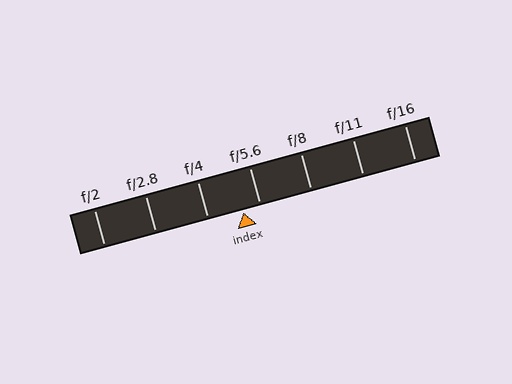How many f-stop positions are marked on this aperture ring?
There are 7 f-stop positions marked.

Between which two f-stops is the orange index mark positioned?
The index mark is between f/4 and f/5.6.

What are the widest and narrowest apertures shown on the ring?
The widest aperture shown is f/2 and the narrowest is f/16.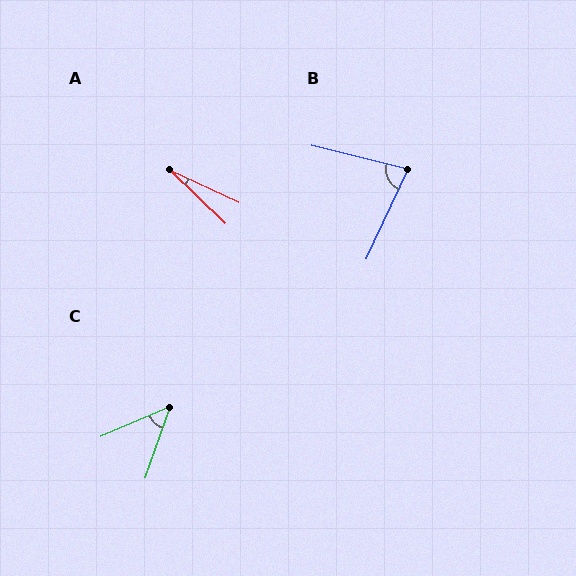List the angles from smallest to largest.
A (18°), C (48°), B (79°).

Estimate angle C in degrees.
Approximately 48 degrees.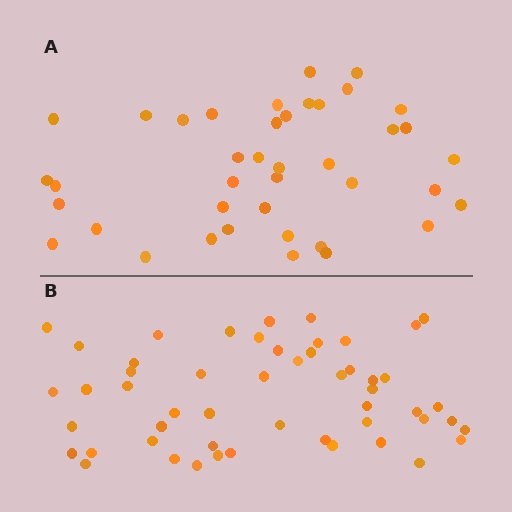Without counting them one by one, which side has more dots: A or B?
Region B (the bottom region) has more dots.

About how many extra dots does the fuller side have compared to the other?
Region B has roughly 12 or so more dots than region A.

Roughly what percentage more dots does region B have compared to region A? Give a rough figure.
About 30% more.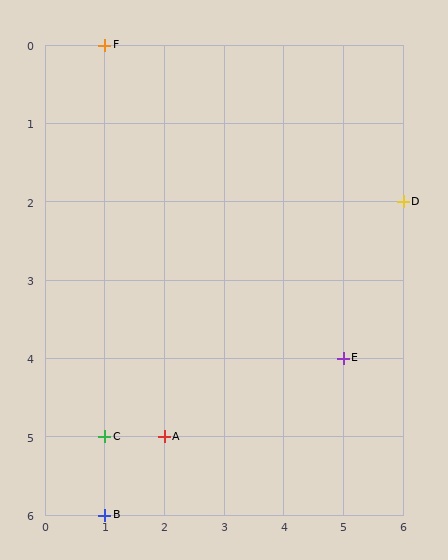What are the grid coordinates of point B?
Point B is at grid coordinates (1, 6).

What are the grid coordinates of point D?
Point D is at grid coordinates (6, 2).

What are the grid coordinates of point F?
Point F is at grid coordinates (1, 0).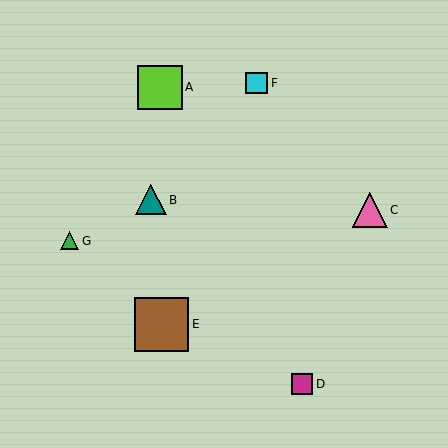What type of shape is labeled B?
Shape B is a teal triangle.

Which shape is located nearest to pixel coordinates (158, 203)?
The teal triangle (labeled B) at (151, 200) is nearest to that location.